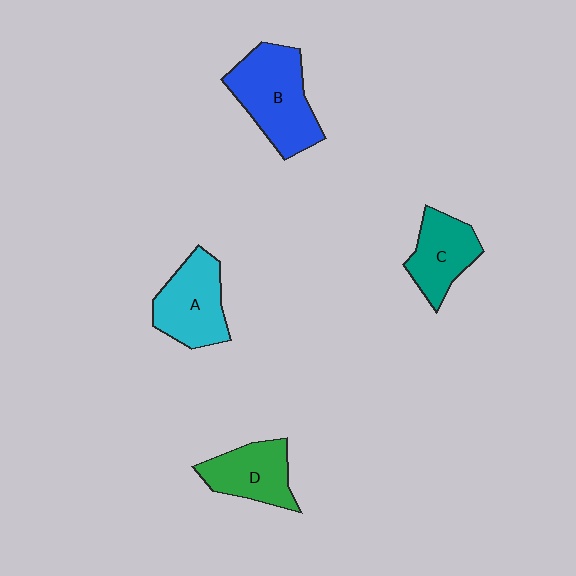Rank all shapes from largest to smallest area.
From largest to smallest: B (blue), A (cyan), D (green), C (teal).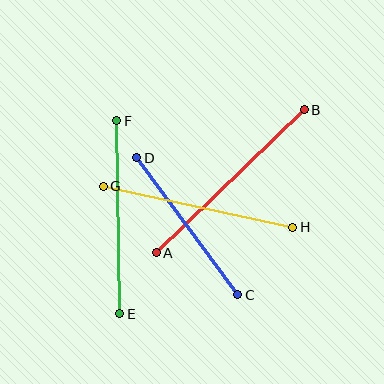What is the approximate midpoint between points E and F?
The midpoint is at approximately (118, 217) pixels.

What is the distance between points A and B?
The distance is approximately 206 pixels.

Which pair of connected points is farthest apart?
Points A and B are farthest apart.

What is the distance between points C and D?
The distance is approximately 170 pixels.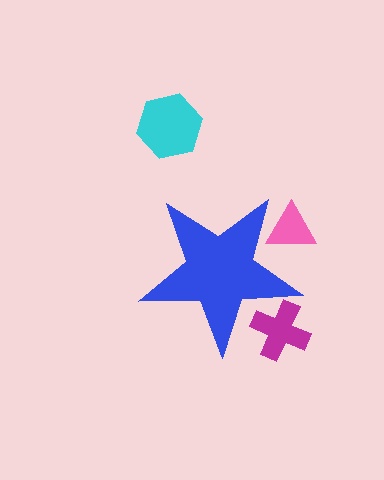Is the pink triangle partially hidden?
Yes, the pink triangle is partially hidden behind the blue star.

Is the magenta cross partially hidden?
Yes, the magenta cross is partially hidden behind the blue star.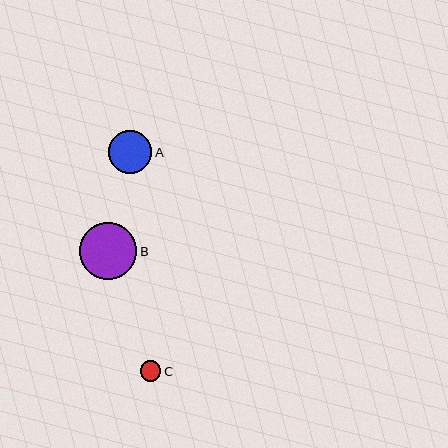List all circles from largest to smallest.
From largest to smallest: B, A, C.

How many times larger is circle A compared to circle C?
Circle A is approximately 2.1 times the size of circle C.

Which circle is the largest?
Circle B is the largest with a size of approximately 57 pixels.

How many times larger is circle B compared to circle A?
Circle B is approximately 1.3 times the size of circle A.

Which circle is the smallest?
Circle C is the smallest with a size of approximately 21 pixels.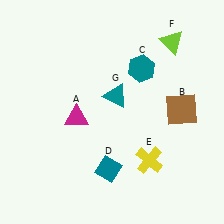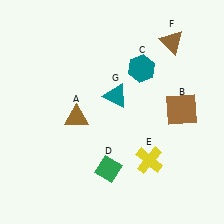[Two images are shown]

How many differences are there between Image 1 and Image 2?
There are 3 differences between the two images.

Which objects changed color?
A changed from magenta to brown. D changed from teal to green. F changed from lime to brown.